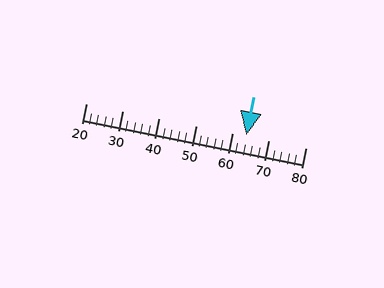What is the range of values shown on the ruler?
The ruler shows values from 20 to 80.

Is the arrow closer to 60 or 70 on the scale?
The arrow is closer to 60.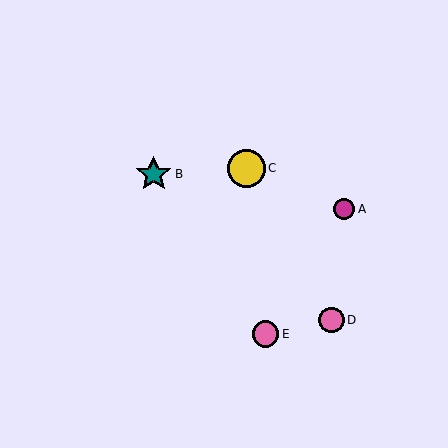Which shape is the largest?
The yellow circle (labeled C) is the largest.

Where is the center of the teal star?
The center of the teal star is at (154, 174).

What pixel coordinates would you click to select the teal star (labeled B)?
Click at (154, 174) to select the teal star B.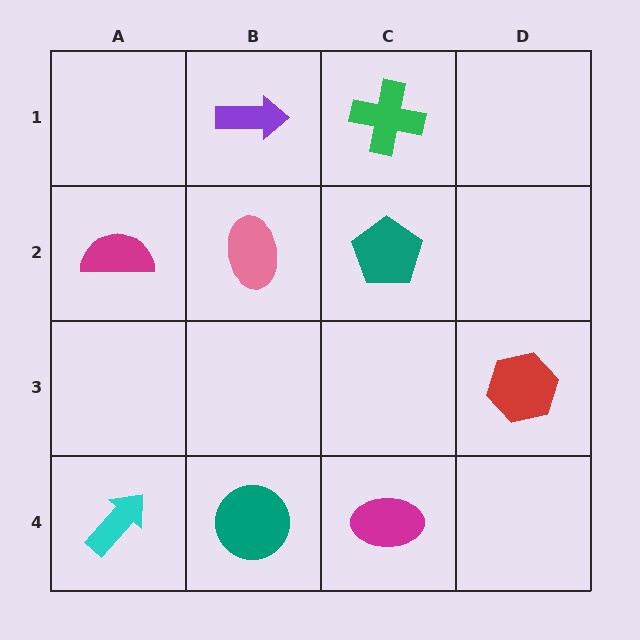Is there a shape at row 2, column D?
No, that cell is empty.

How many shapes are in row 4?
3 shapes.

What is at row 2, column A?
A magenta semicircle.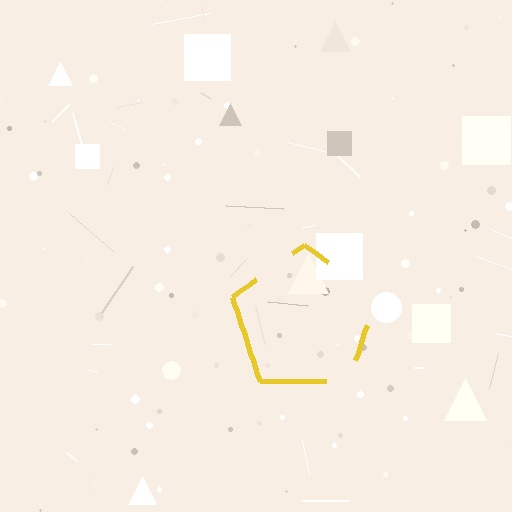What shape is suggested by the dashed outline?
The dashed outline suggests a pentagon.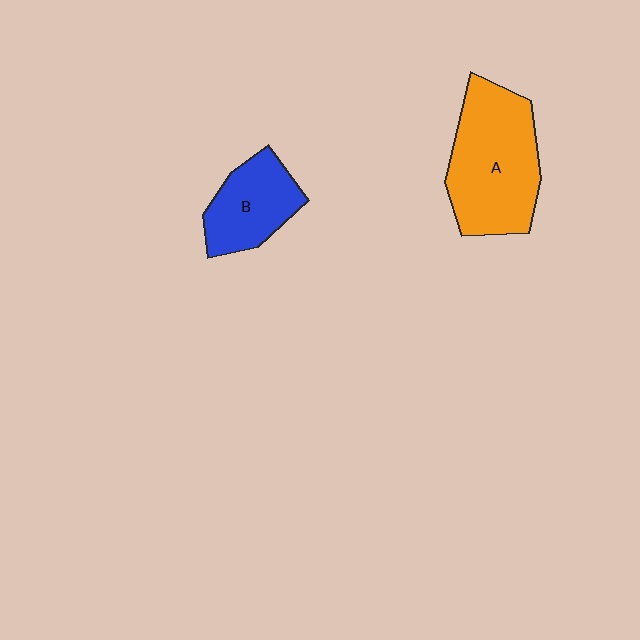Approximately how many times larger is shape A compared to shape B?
Approximately 1.7 times.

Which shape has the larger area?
Shape A (orange).